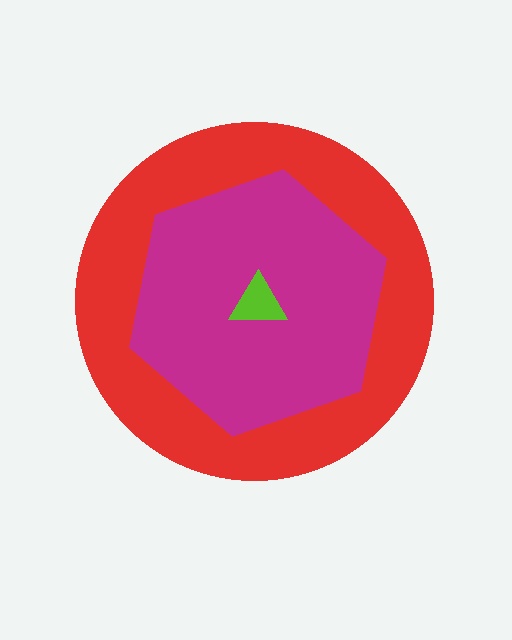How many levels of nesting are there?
3.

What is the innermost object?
The lime triangle.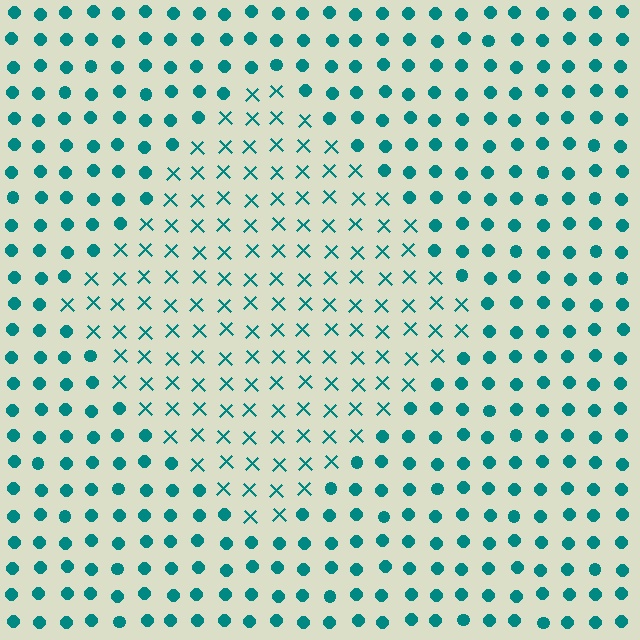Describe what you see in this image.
The image is filled with small teal elements arranged in a uniform grid. A diamond-shaped region contains X marks, while the surrounding area contains circles. The boundary is defined purely by the change in element shape.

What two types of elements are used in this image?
The image uses X marks inside the diamond region and circles outside it.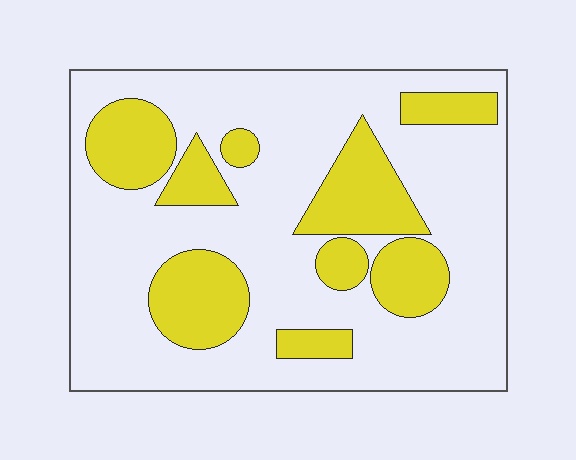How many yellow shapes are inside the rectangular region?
9.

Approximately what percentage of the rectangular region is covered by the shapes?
Approximately 30%.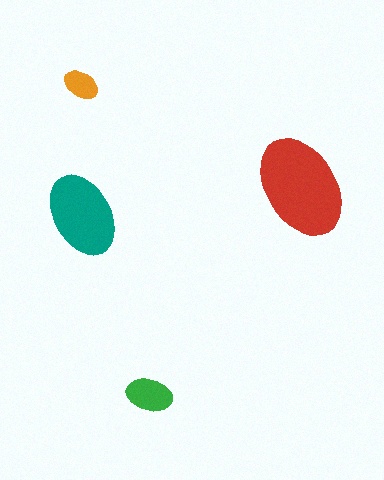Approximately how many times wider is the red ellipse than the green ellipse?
About 2 times wider.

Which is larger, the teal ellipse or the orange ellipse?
The teal one.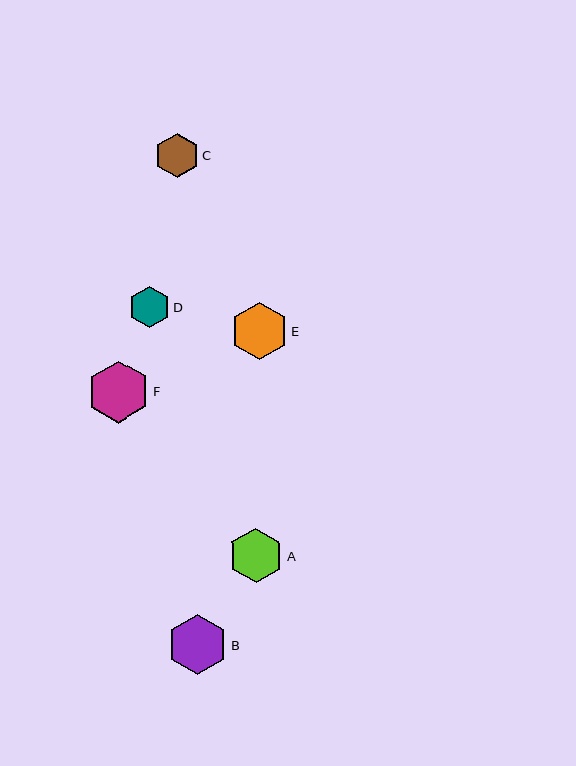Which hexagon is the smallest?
Hexagon D is the smallest with a size of approximately 42 pixels.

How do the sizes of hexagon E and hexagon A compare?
Hexagon E and hexagon A are approximately the same size.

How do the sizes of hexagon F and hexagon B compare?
Hexagon F and hexagon B are approximately the same size.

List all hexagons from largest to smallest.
From largest to smallest: F, B, E, A, C, D.